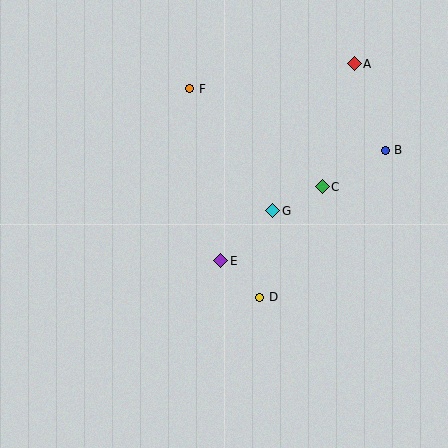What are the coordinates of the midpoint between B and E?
The midpoint between B and E is at (303, 205).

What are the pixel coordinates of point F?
Point F is at (190, 89).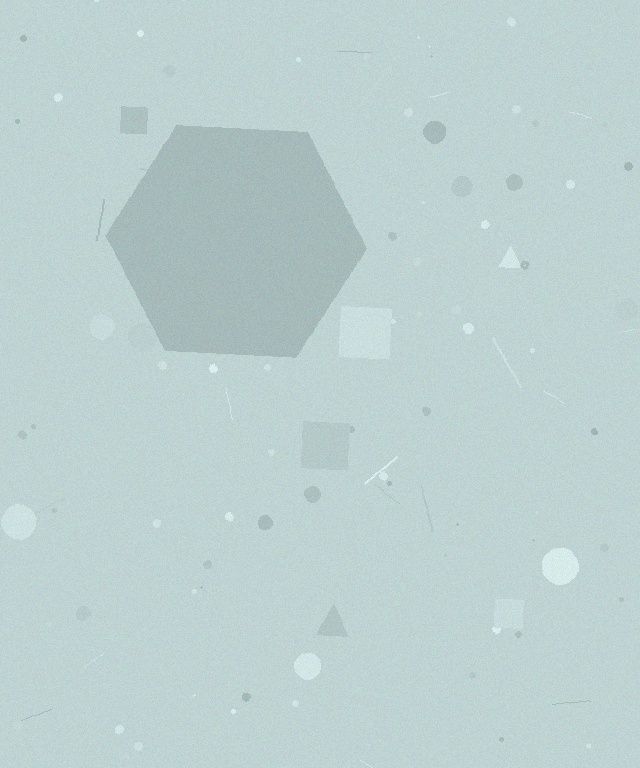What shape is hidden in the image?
A hexagon is hidden in the image.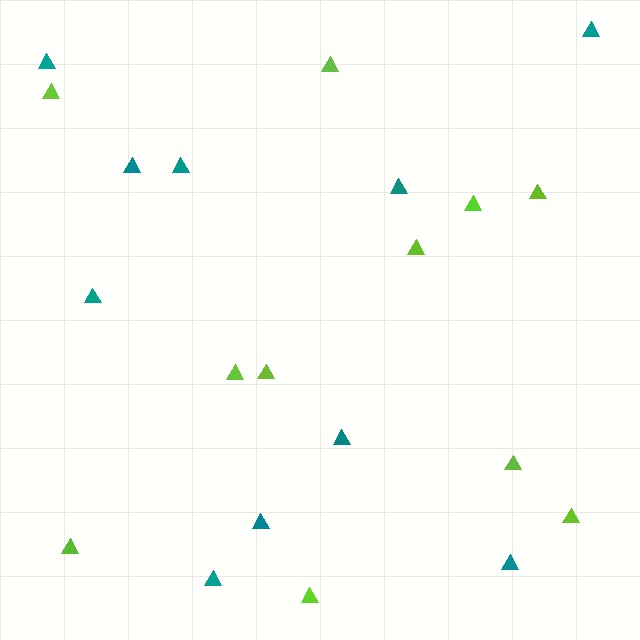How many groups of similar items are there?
There are 2 groups: one group of teal triangles (10) and one group of lime triangles (11).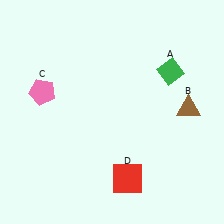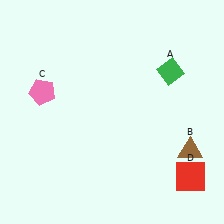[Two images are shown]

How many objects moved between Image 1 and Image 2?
2 objects moved between the two images.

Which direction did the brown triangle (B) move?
The brown triangle (B) moved down.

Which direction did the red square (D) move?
The red square (D) moved right.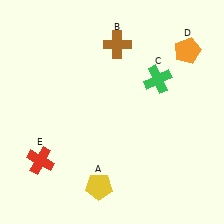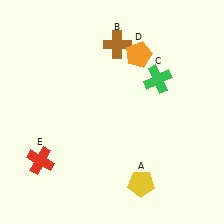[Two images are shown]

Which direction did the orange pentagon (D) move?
The orange pentagon (D) moved left.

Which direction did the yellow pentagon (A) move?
The yellow pentagon (A) moved right.